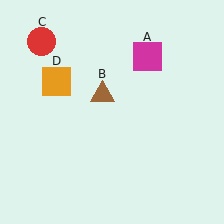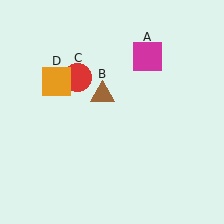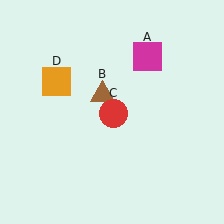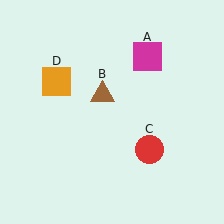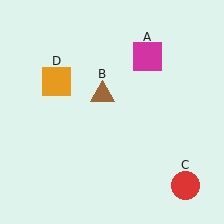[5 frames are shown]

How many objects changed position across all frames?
1 object changed position: red circle (object C).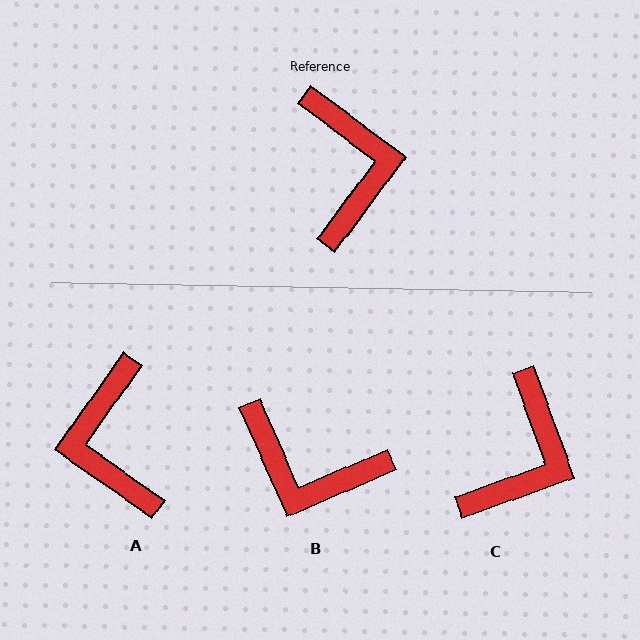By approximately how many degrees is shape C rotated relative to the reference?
Approximately 33 degrees clockwise.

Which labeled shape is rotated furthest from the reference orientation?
A, about 178 degrees away.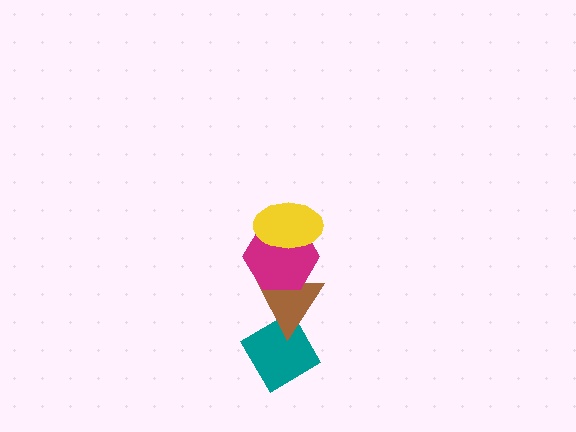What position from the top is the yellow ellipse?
The yellow ellipse is 1st from the top.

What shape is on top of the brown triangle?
The magenta hexagon is on top of the brown triangle.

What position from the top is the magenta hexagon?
The magenta hexagon is 2nd from the top.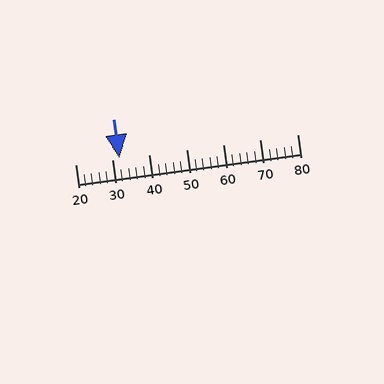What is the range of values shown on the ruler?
The ruler shows values from 20 to 80.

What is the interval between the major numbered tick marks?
The major tick marks are spaced 10 units apart.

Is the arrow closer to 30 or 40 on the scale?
The arrow is closer to 30.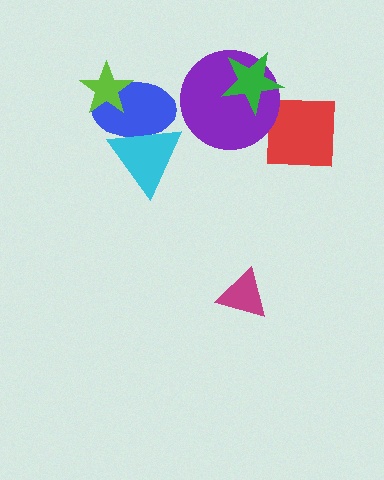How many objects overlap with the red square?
0 objects overlap with the red square.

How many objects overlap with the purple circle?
1 object overlaps with the purple circle.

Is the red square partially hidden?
No, no other shape covers it.